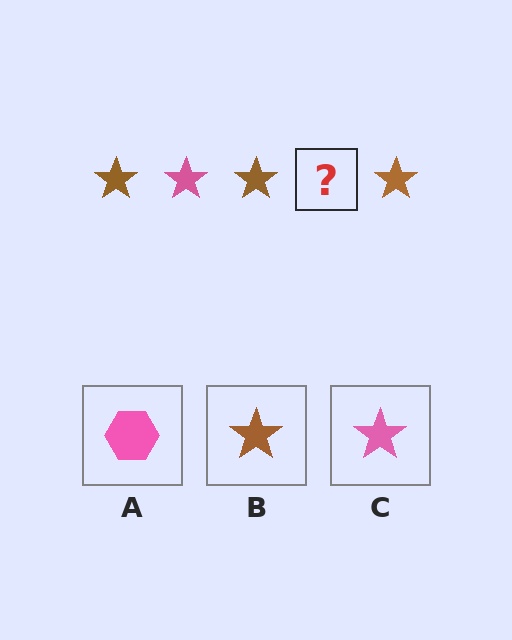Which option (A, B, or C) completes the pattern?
C.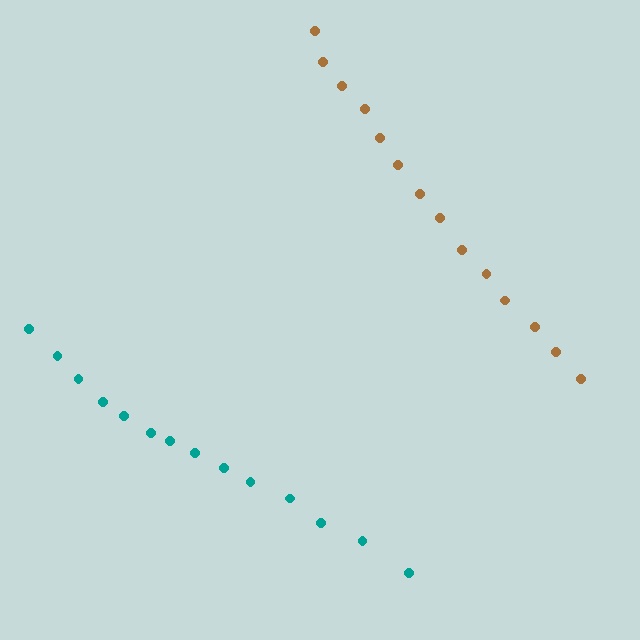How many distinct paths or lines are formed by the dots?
There are 2 distinct paths.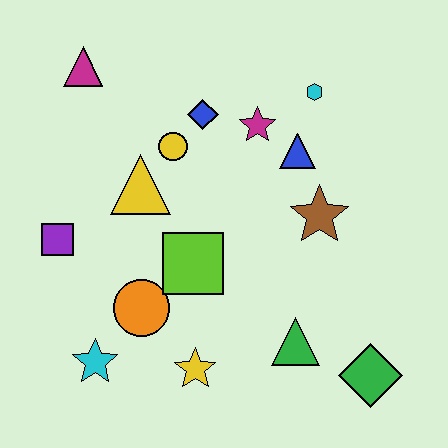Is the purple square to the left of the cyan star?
Yes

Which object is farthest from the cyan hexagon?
The cyan star is farthest from the cyan hexagon.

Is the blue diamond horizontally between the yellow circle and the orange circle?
No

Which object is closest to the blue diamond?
The yellow circle is closest to the blue diamond.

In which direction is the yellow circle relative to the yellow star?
The yellow circle is above the yellow star.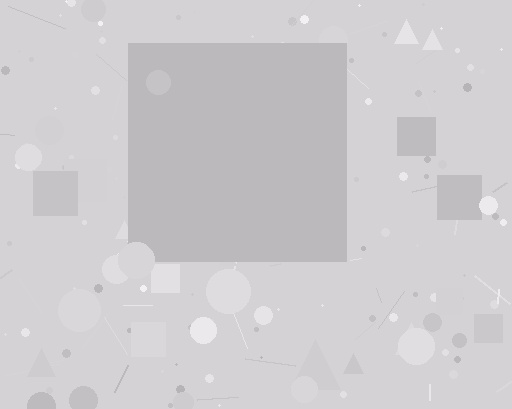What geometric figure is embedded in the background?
A square is embedded in the background.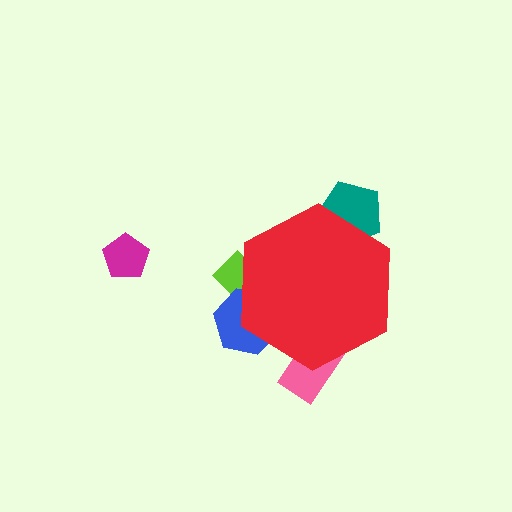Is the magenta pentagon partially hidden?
No, the magenta pentagon is fully visible.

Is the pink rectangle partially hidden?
Yes, the pink rectangle is partially hidden behind the red hexagon.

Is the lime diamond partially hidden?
Yes, the lime diamond is partially hidden behind the red hexagon.